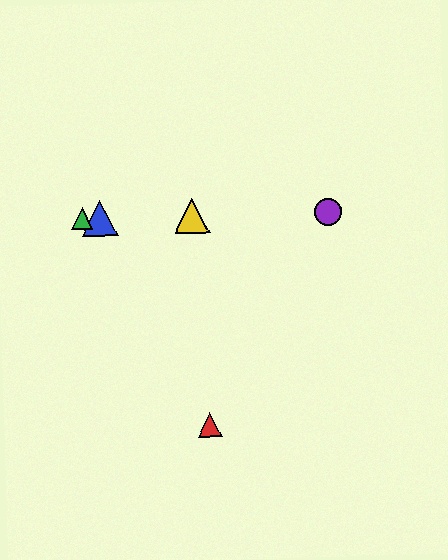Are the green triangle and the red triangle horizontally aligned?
No, the green triangle is at y≈219 and the red triangle is at y≈425.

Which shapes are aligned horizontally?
The blue triangle, the green triangle, the yellow triangle, the purple circle are aligned horizontally.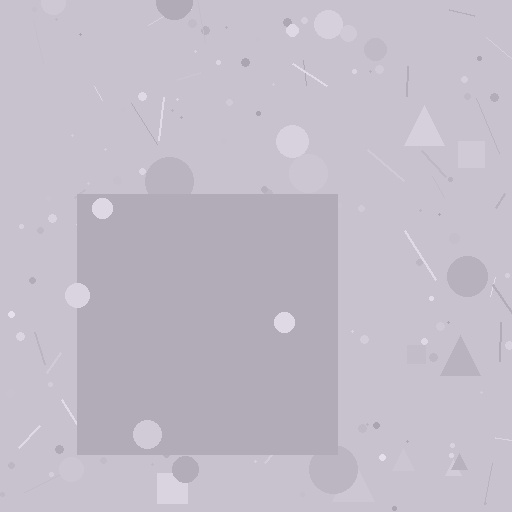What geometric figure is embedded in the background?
A square is embedded in the background.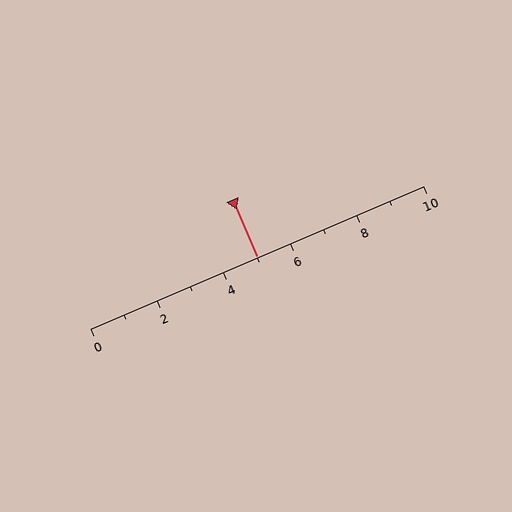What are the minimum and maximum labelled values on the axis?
The axis runs from 0 to 10.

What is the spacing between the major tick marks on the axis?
The major ticks are spaced 2 apart.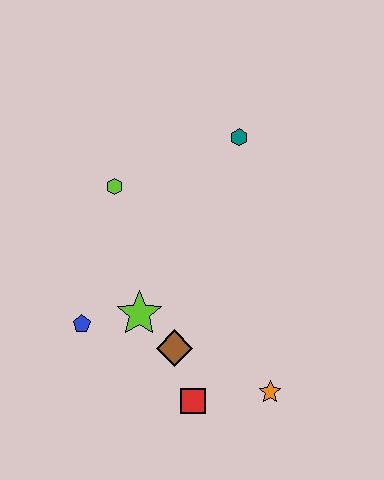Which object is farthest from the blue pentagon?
The teal hexagon is farthest from the blue pentagon.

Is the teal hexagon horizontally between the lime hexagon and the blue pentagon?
No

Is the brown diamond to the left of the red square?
Yes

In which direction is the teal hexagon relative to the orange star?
The teal hexagon is above the orange star.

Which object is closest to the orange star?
The red square is closest to the orange star.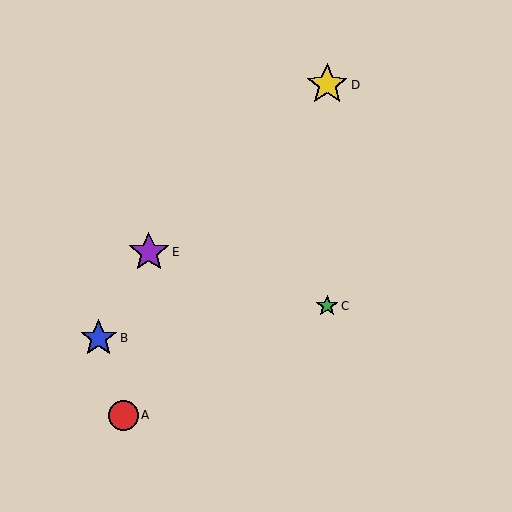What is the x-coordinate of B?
Object B is at x≈99.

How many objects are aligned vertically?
2 objects (C, D) are aligned vertically.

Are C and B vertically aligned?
No, C is at x≈327 and B is at x≈99.